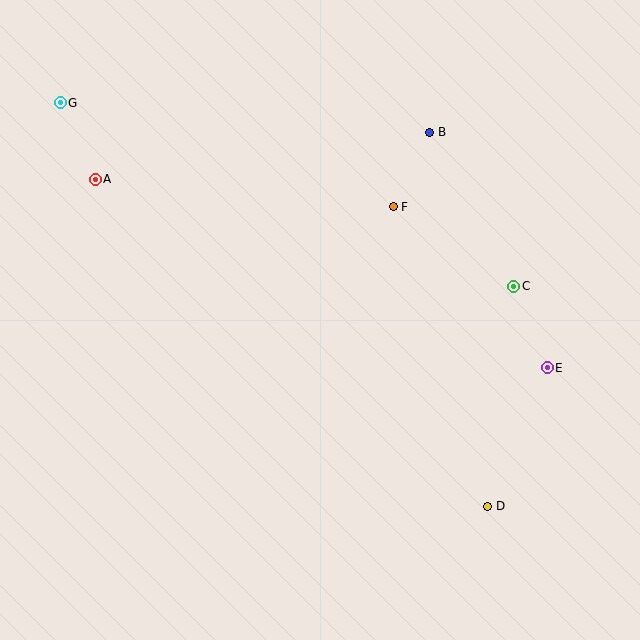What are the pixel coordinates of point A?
Point A is at (95, 179).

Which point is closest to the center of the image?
Point F at (393, 207) is closest to the center.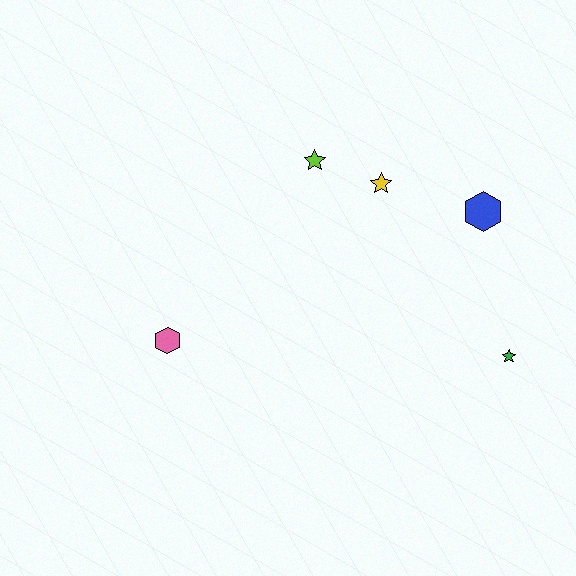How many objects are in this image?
There are 5 objects.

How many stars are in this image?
There are 3 stars.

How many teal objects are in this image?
There are no teal objects.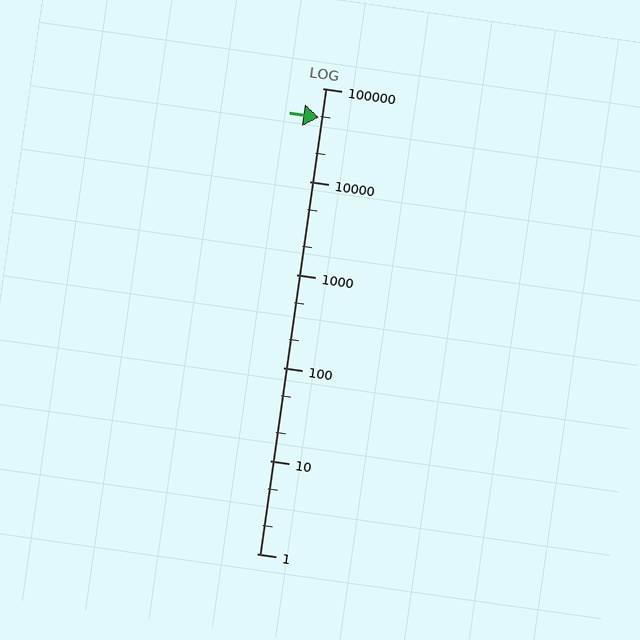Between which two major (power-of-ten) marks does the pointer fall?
The pointer is between 10000 and 100000.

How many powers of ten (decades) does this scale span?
The scale spans 5 decades, from 1 to 100000.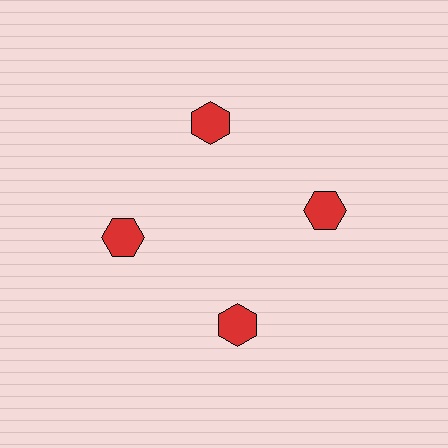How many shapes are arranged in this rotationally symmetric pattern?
There are 4 shapes, arranged in 4 groups of 1.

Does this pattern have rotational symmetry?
Yes, this pattern has 4-fold rotational symmetry. It looks the same after rotating 90 degrees around the center.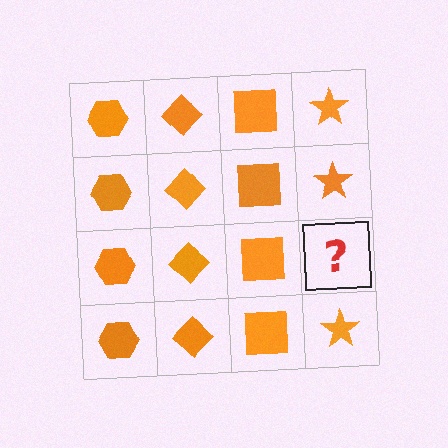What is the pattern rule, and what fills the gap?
The rule is that each column has a consistent shape. The gap should be filled with an orange star.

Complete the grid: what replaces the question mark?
The question mark should be replaced with an orange star.